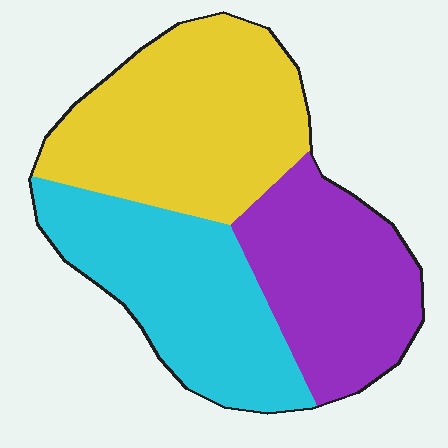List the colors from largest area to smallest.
From largest to smallest: yellow, cyan, purple.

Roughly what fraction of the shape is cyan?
Cyan covers about 30% of the shape.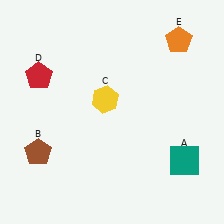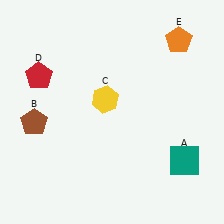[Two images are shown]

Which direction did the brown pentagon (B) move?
The brown pentagon (B) moved up.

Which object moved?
The brown pentagon (B) moved up.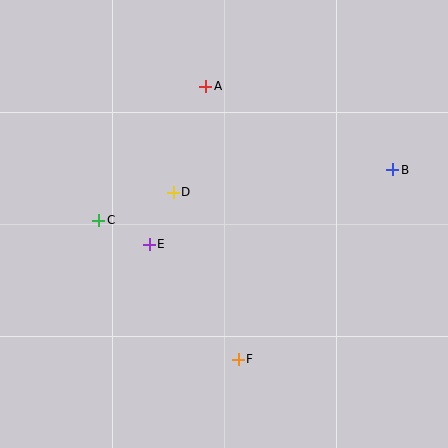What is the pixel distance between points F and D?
The distance between F and D is 179 pixels.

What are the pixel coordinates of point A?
Point A is at (206, 86).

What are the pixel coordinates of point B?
Point B is at (393, 170).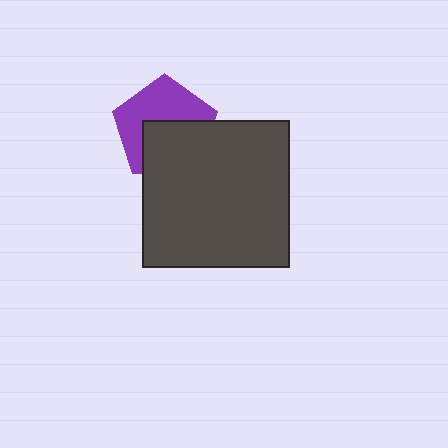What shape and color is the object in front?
The object in front is a dark gray square.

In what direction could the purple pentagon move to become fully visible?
The purple pentagon could move up. That would shift it out from behind the dark gray square entirely.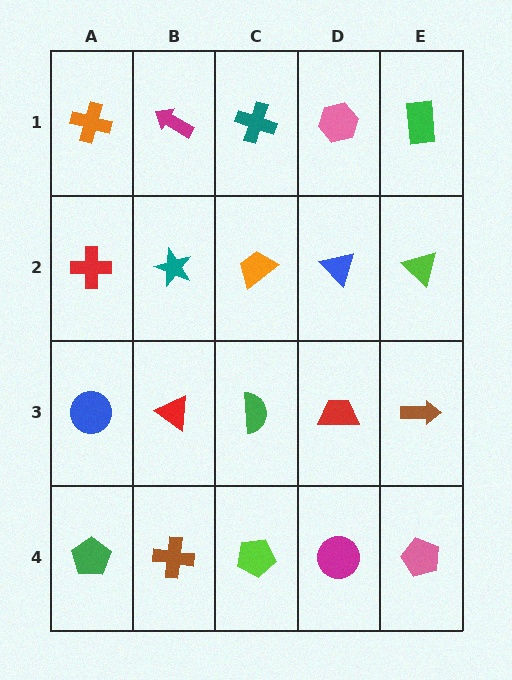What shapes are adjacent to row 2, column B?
A magenta arrow (row 1, column B), a red triangle (row 3, column B), a red cross (row 2, column A), an orange trapezoid (row 2, column C).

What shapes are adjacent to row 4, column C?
A green semicircle (row 3, column C), a brown cross (row 4, column B), a magenta circle (row 4, column D).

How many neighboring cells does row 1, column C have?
3.